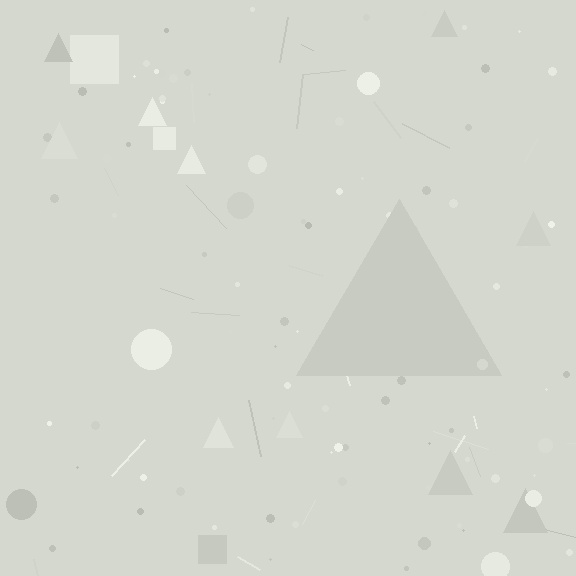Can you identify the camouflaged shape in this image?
The camouflaged shape is a triangle.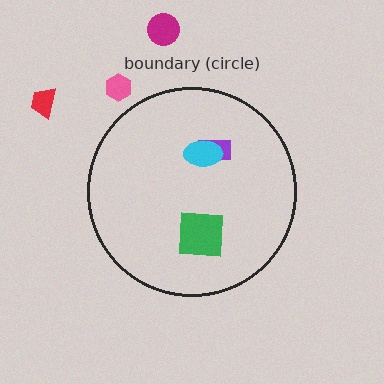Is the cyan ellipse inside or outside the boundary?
Inside.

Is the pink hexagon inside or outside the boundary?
Outside.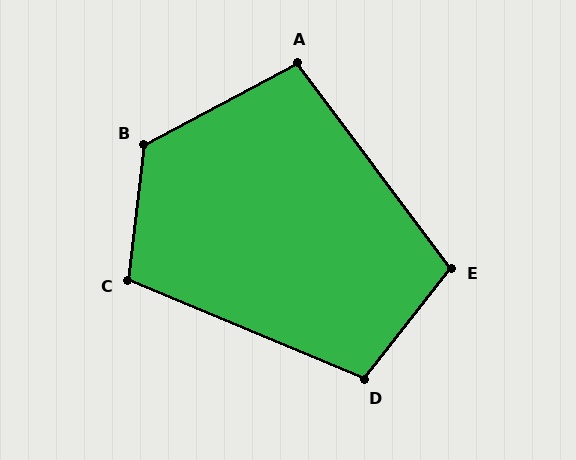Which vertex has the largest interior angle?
B, at approximately 125 degrees.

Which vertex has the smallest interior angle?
A, at approximately 99 degrees.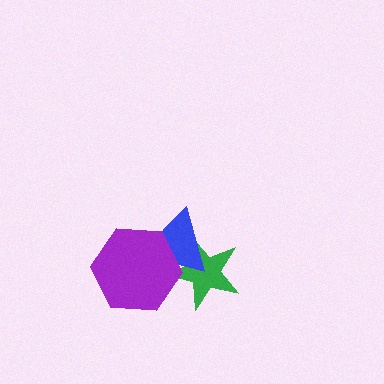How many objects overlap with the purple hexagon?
2 objects overlap with the purple hexagon.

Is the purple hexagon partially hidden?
No, no other shape covers it.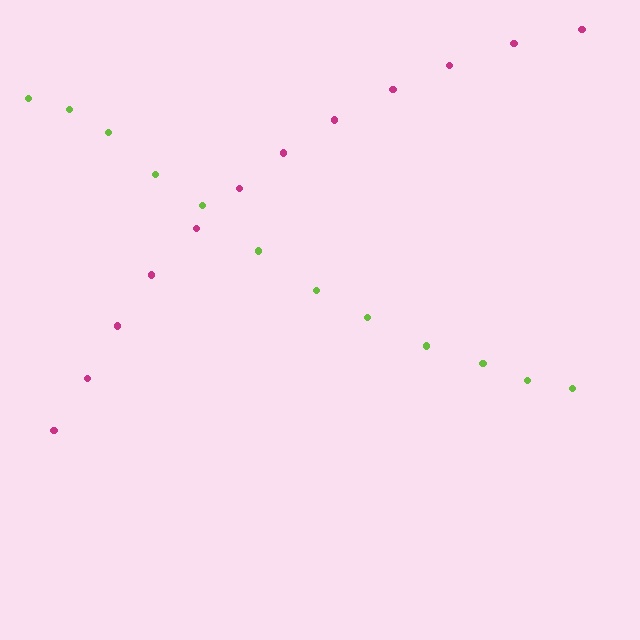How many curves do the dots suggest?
There are 2 distinct paths.